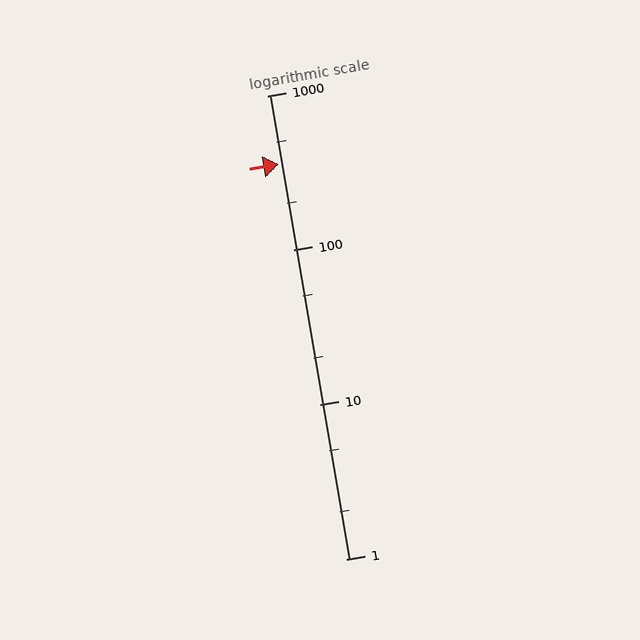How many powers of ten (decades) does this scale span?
The scale spans 3 decades, from 1 to 1000.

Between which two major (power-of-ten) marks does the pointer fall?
The pointer is between 100 and 1000.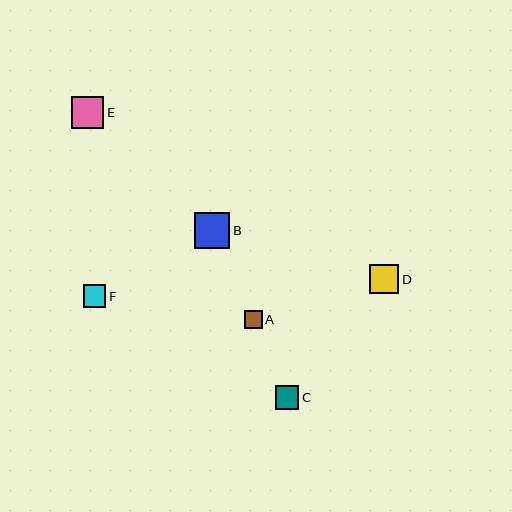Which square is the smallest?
Square A is the smallest with a size of approximately 18 pixels.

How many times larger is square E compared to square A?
Square E is approximately 1.8 times the size of square A.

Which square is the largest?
Square B is the largest with a size of approximately 36 pixels.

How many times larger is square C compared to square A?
Square C is approximately 1.3 times the size of square A.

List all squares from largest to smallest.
From largest to smallest: B, E, D, C, F, A.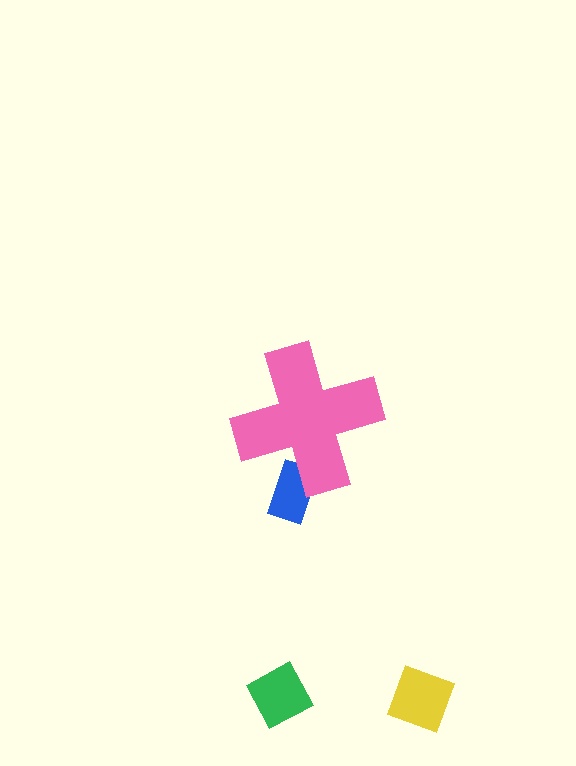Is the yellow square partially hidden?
No, the yellow square is fully visible.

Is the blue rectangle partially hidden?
Yes, the blue rectangle is partially hidden behind the pink cross.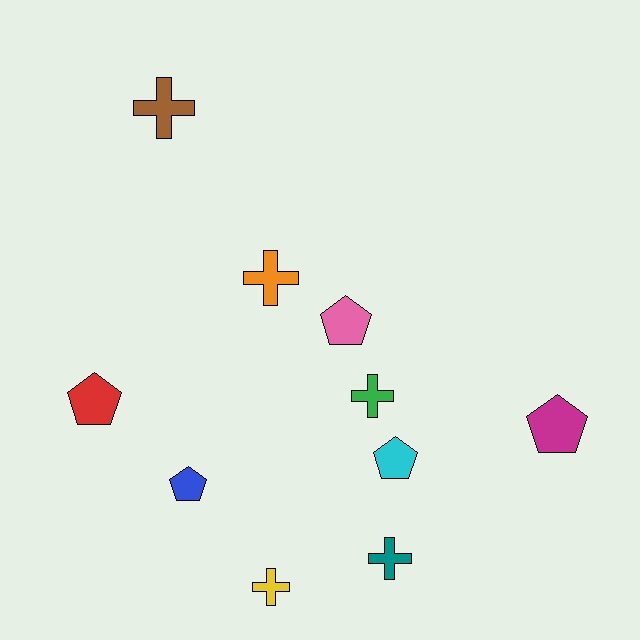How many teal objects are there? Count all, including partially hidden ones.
There is 1 teal object.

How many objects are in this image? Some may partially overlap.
There are 10 objects.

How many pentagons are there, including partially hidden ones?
There are 5 pentagons.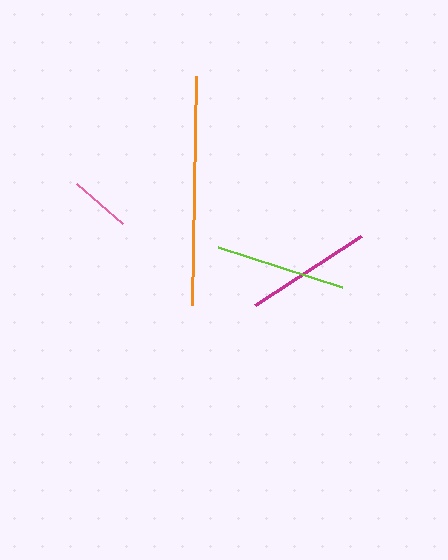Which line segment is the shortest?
The pink line is the shortest at approximately 60 pixels.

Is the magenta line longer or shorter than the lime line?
The lime line is longer than the magenta line.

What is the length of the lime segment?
The lime segment is approximately 130 pixels long.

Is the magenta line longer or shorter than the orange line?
The orange line is longer than the magenta line.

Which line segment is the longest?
The orange line is the longest at approximately 229 pixels.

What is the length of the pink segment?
The pink segment is approximately 60 pixels long.